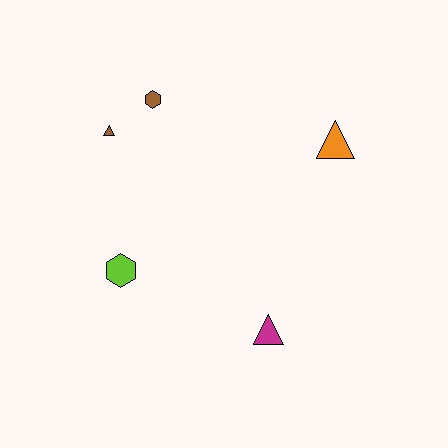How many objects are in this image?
There are 5 objects.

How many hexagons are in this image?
There are 2 hexagons.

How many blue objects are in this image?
There are no blue objects.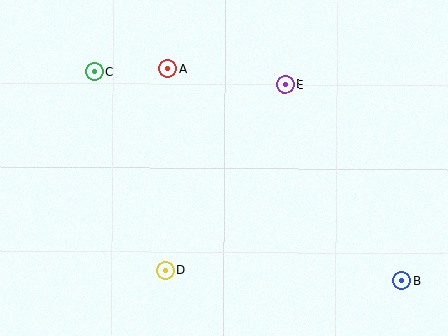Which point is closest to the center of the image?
Point E at (285, 85) is closest to the center.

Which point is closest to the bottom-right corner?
Point B is closest to the bottom-right corner.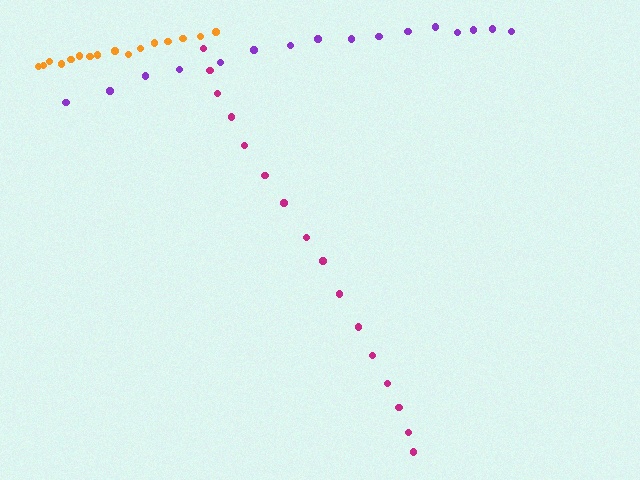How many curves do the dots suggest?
There are 3 distinct paths.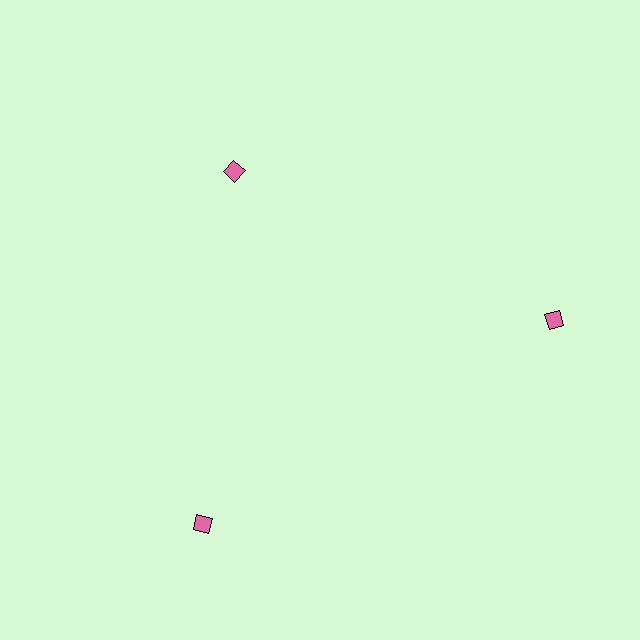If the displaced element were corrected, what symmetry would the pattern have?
It would have 3-fold rotational symmetry — the pattern would map onto itself every 120 degrees.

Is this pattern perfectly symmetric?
No. The 3 pink diamonds are arranged in a ring, but one element near the 11 o'clock position is pulled inward toward the center, breaking the 3-fold rotational symmetry.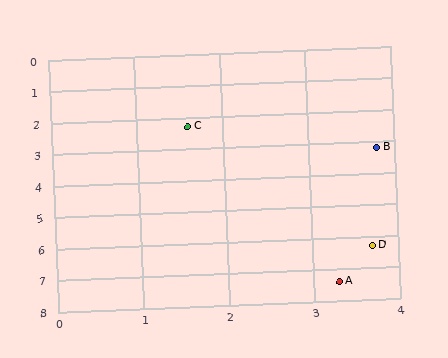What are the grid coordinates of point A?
Point A is at approximately (3.3, 7.4).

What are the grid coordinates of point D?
Point D is at approximately (3.7, 6.3).